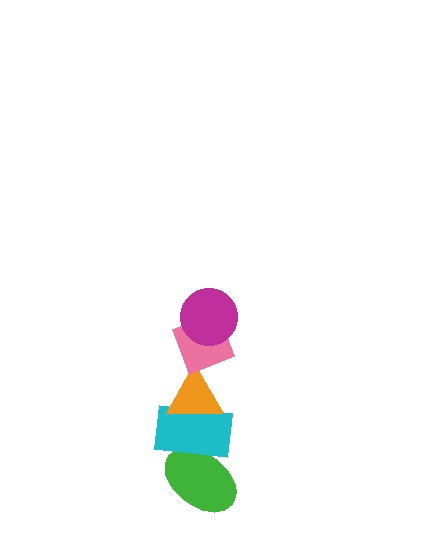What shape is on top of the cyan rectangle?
The orange triangle is on top of the cyan rectangle.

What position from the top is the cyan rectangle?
The cyan rectangle is 4th from the top.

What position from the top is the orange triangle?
The orange triangle is 3rd from the top.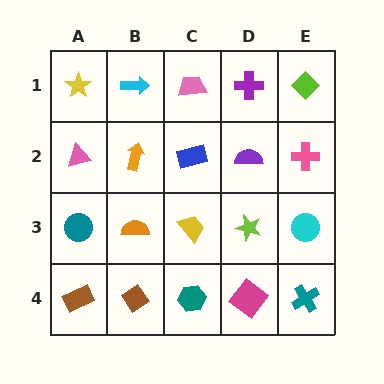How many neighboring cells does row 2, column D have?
4.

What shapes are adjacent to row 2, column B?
A cyan arrow (row 1, column B), an orange semicircle (row 3, column B), a pink triangle (row 2, column A), a blue rectangle (row 2, column C).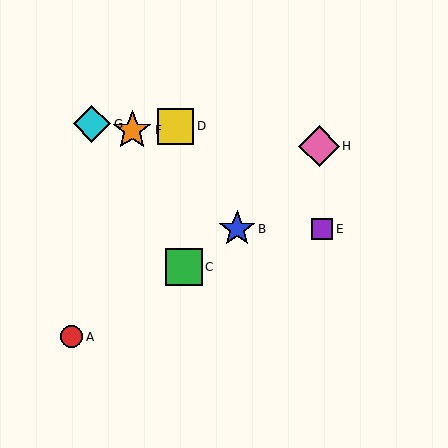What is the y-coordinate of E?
Object E is at y≈229.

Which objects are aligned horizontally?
Objects B, E are aligned horizontally.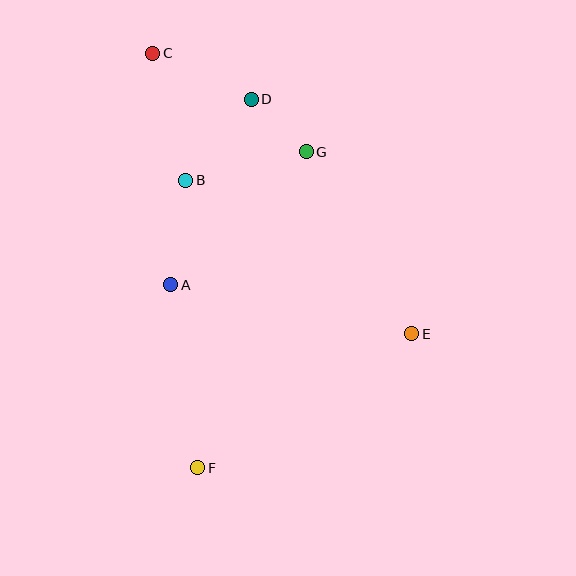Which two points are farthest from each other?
Points C and F are farthest from each other.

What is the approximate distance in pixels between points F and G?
The distance between F and G is approximately 334 pixels.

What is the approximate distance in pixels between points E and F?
The distance between E and F is approximately 252 pixels.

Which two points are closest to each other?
Points D and G are closest to each other.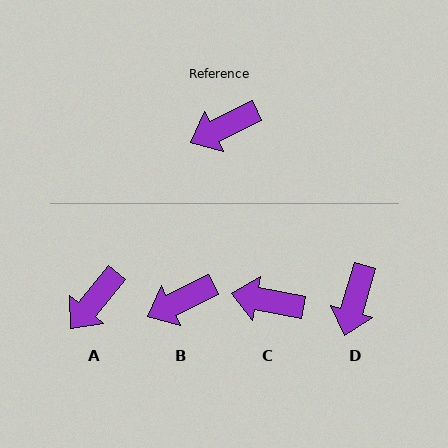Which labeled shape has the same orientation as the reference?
B.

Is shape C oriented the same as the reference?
No, it is off by about 36 degrees.